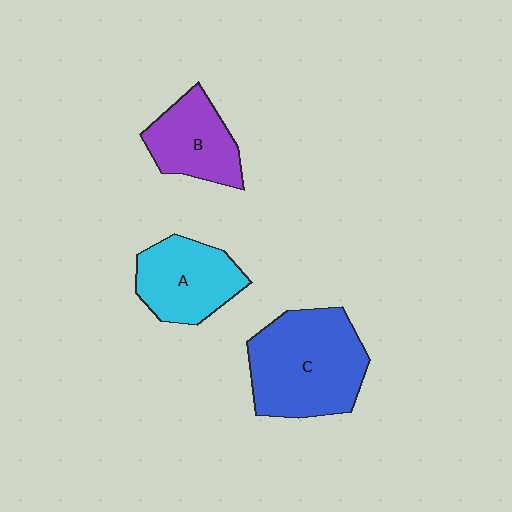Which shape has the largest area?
Shape C (blue).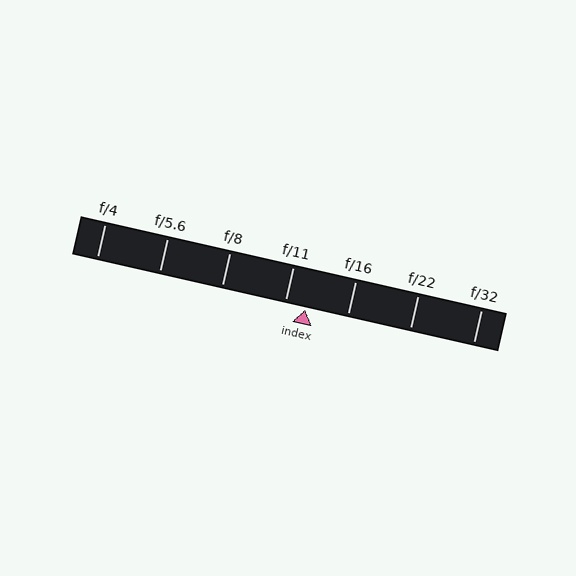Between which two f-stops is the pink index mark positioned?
The index mark is between f/11 and f/16.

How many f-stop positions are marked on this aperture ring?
There are 7 f-stop positions marked.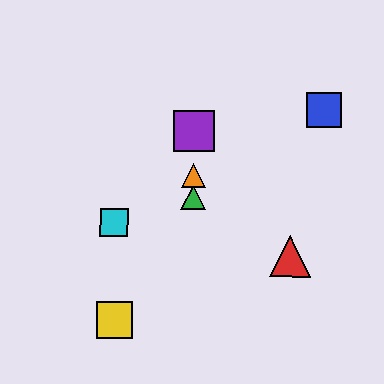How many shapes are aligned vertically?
3 shapes (the green triangle, the purple square, the orange triangle) are aligned vertically.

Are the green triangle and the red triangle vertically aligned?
No, the green triangle is at x≈193 and the red triangle is at x≈290.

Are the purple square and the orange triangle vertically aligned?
Yes, both are at x≈194.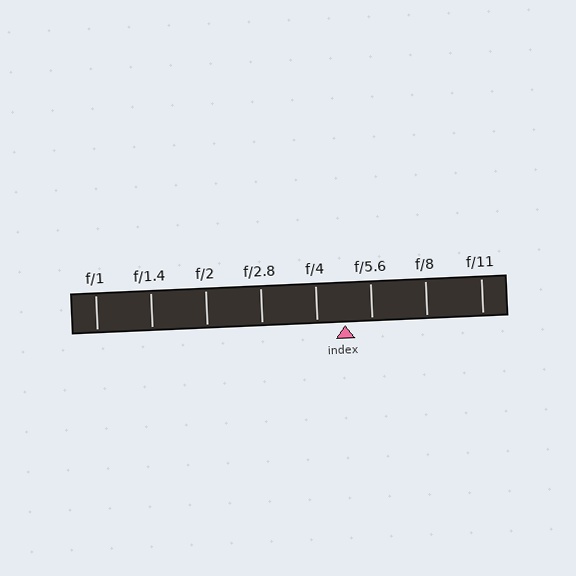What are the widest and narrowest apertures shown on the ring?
The widest aperture shown is f/1 and the narrowest is f/11.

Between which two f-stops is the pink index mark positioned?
The index mark is between f/4 and f/5.6.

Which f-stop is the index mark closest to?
The index mark is closest to f/5.6.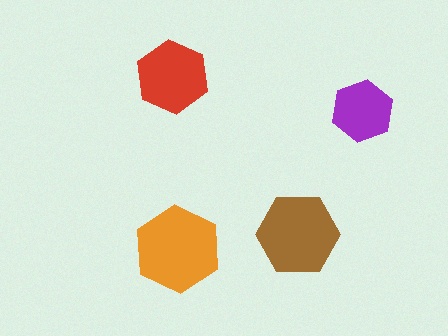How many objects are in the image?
There are 4 objects in the image.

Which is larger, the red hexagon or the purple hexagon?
The red one.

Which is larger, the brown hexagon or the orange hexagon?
The orange one.